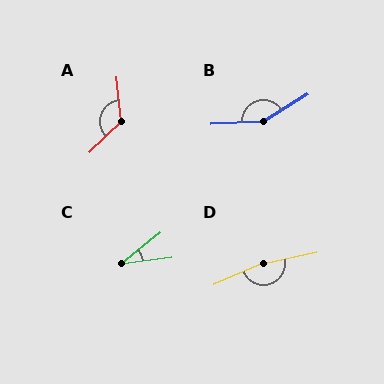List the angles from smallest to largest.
C (31°), A (129°), B (151°), D (169°).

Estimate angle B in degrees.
Approximately 151 degrees.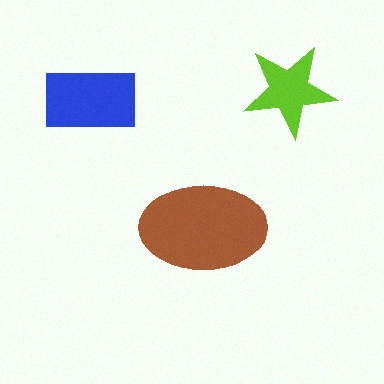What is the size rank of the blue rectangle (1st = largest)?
2nd.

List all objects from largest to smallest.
The brown ellipse, the blue rectangle, the lime star.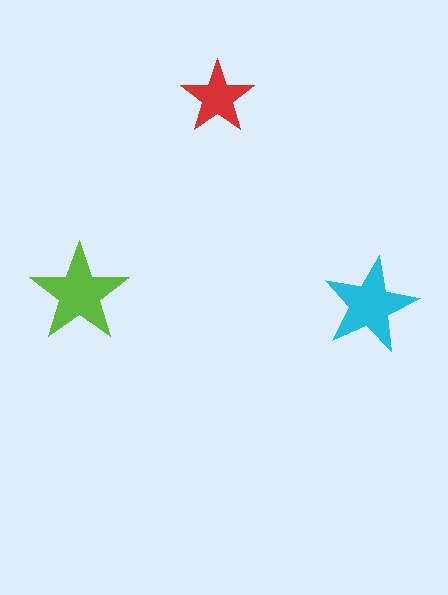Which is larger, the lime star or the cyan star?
The lime one.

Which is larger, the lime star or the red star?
The lime one.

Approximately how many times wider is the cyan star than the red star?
About 1.5 times wider.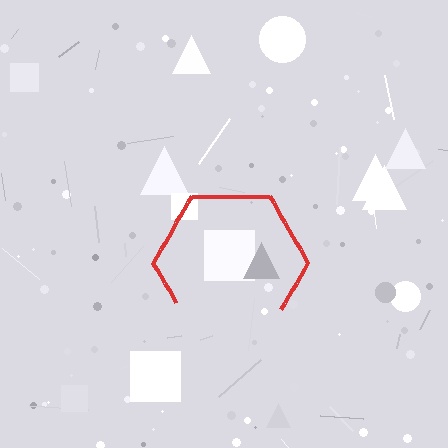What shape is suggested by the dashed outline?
The dashed outline suggests a hexagon.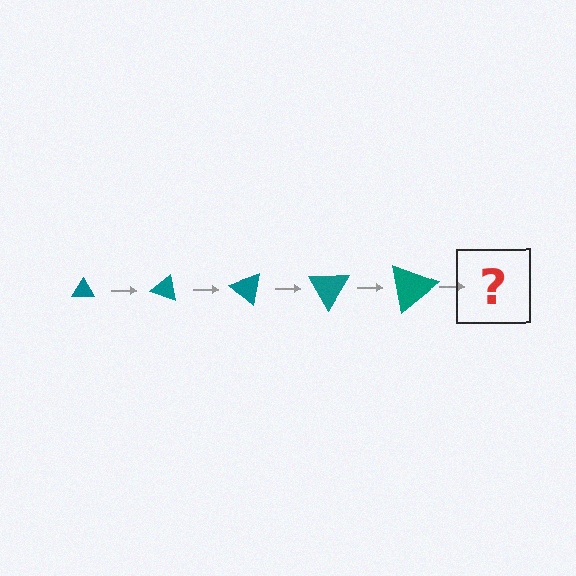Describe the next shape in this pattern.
It should be a triangle, larger than the previous one and rotated 100 degrees from the start.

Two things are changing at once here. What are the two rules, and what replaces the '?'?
The two rules are that the triangle grows larger each step and it rotates 20 degrees each step. The '?' should be a triangle, larger than the previous one and rotated 100 degrees from the start.